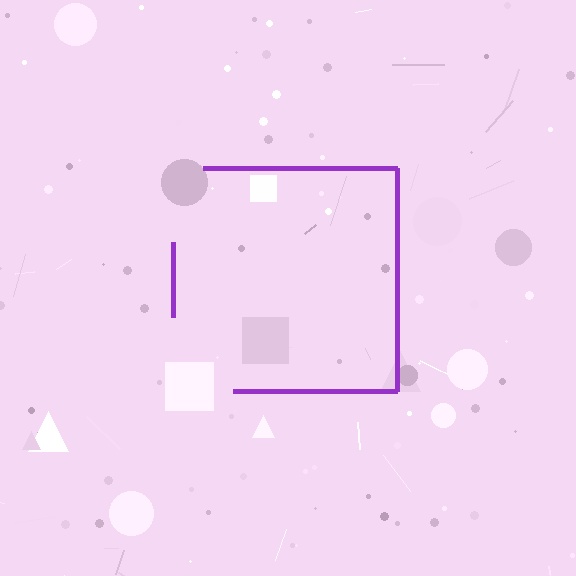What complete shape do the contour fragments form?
The contour fragments form a square.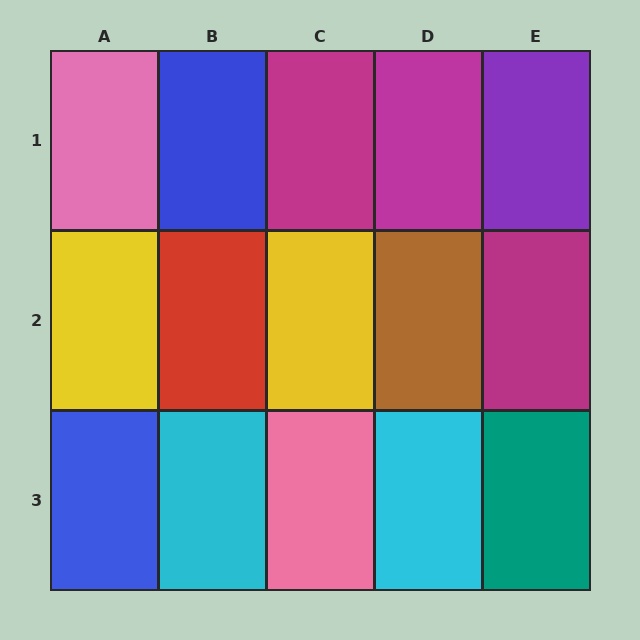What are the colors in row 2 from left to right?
Yellow, red, yellow, brown, magenta.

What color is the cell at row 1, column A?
Pink.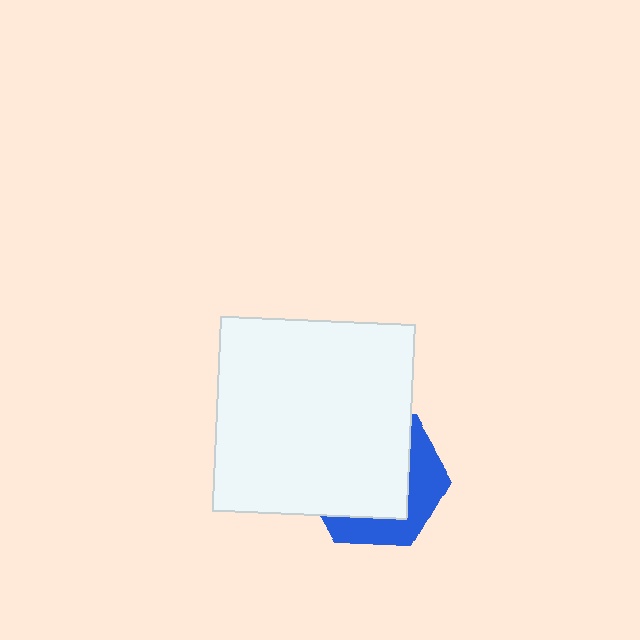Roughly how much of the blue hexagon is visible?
A small part of it is visible (roughly 35%).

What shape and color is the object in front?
The object in front is a white square.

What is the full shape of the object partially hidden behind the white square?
The partially hidden object is a blue hexagon.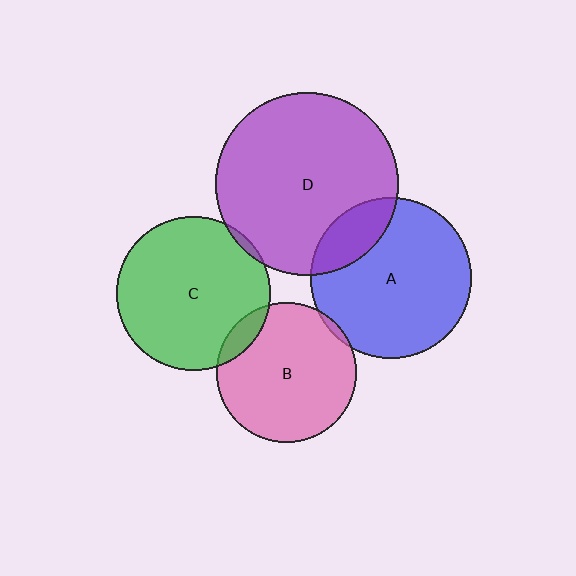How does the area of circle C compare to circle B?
Approximately 1.2 times.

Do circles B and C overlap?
Yes.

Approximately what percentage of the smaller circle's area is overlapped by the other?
Approximately 10%.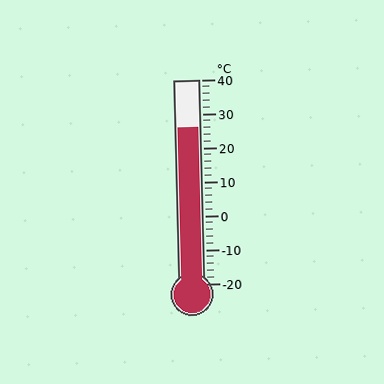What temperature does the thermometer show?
The thermometer shows approximately 26°C.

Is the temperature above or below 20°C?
The temperature is above 20°C.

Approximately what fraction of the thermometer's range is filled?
The thermometer is filled to approximately 75% of its range.